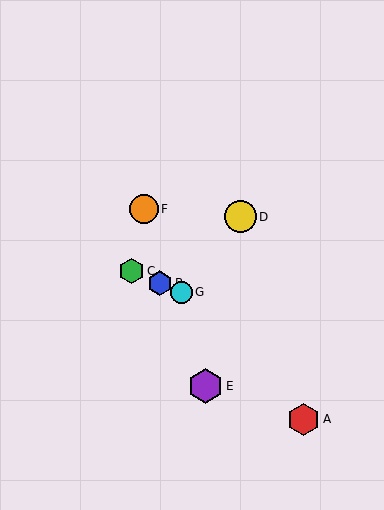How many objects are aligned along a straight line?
3 objects (B, C, G) are aligned along a straight line.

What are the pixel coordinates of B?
Object B is at (160, 283).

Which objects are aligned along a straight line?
Objects B, C, G are aligned along a straight line.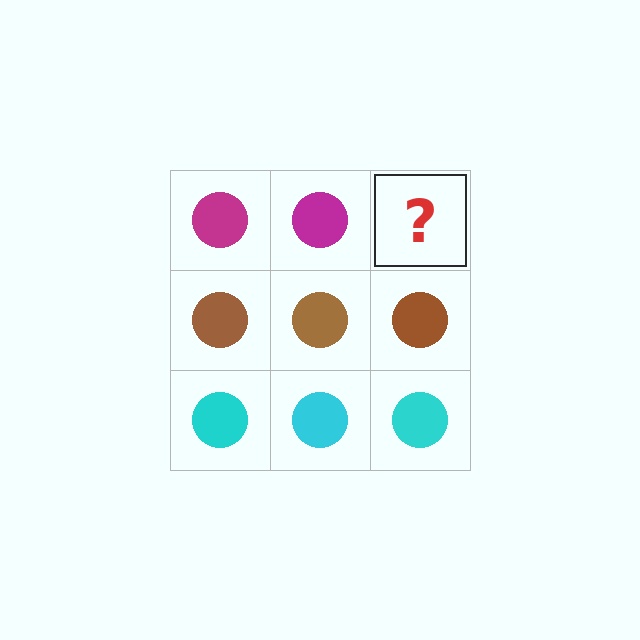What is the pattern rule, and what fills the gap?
The rule is that each row has a consistent color. The gap should be filled with a magenta circle.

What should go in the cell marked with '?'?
The missing cell should contain a magenta circle.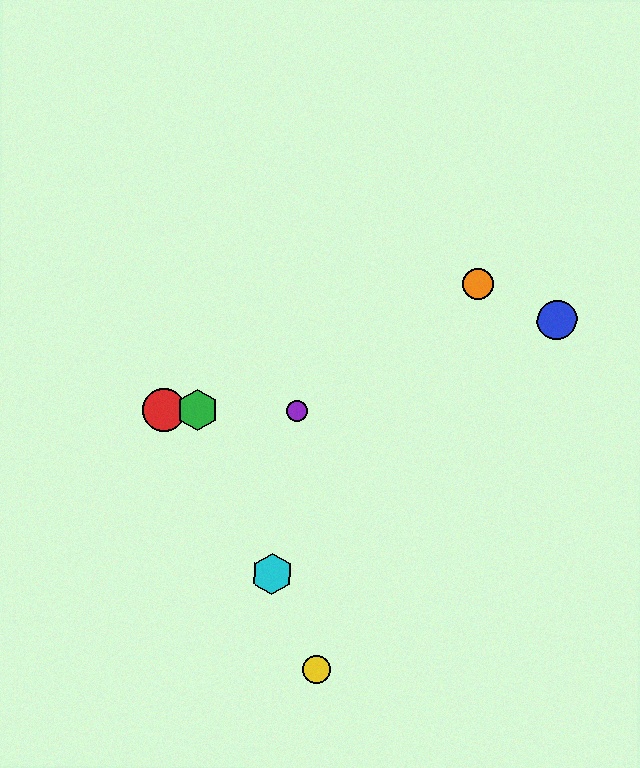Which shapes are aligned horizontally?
The red circle, the green hexagon, the purple circle are aligned horizontally.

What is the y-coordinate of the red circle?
The red circle is at y≈410.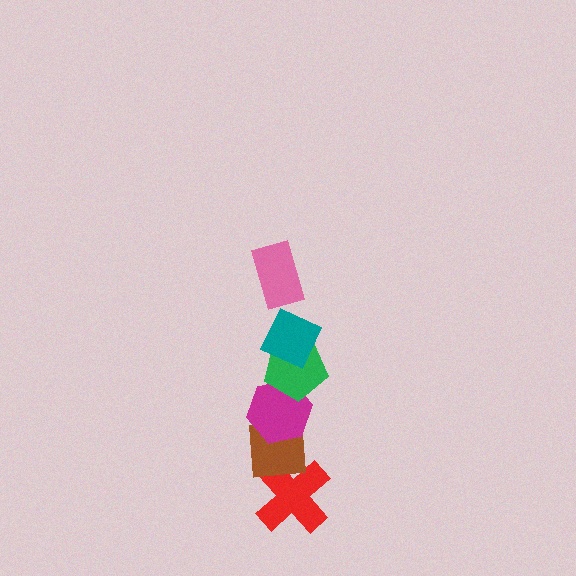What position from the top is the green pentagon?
The green pentagon is 3rd from the top.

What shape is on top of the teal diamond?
The pink rectangle is on top of the teal diamond.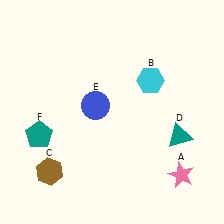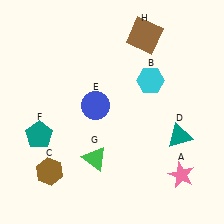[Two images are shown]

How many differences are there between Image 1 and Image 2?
There are 2 differences between the two images.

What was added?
A green triangle (G), a brown square (H) were added in Image 2.